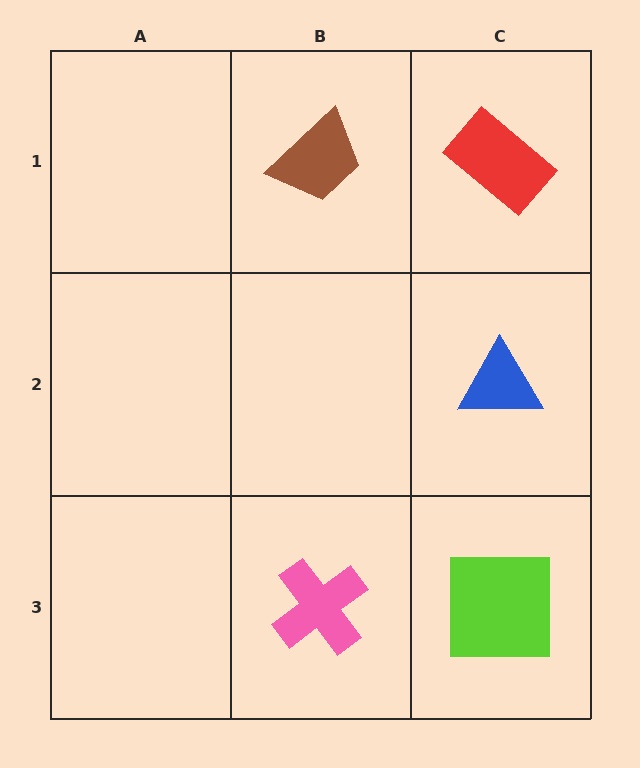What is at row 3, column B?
A pink cross.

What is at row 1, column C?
A red rectangle.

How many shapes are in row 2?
1 shape.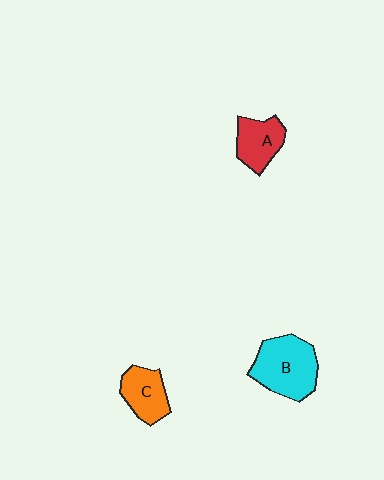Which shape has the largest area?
Shape B (cyan).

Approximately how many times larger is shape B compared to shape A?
Approximately 1.6 times.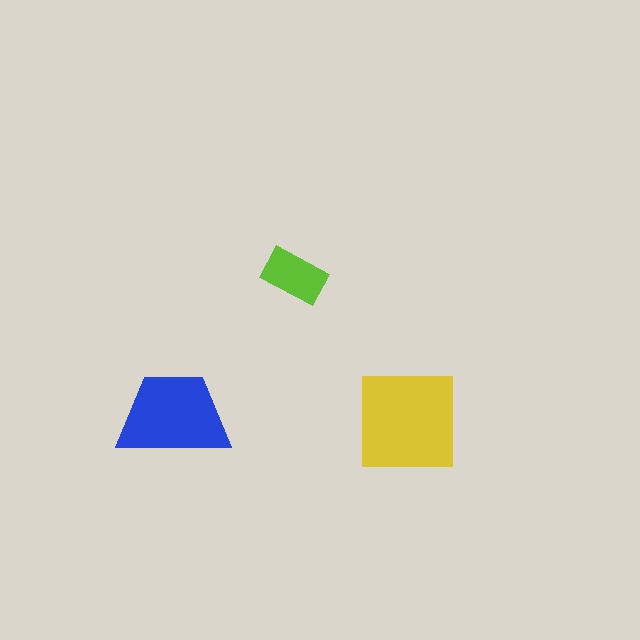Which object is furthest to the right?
The yellow square is rightmost.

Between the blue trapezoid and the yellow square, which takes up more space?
The yellow square.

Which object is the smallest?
The lime rectangle.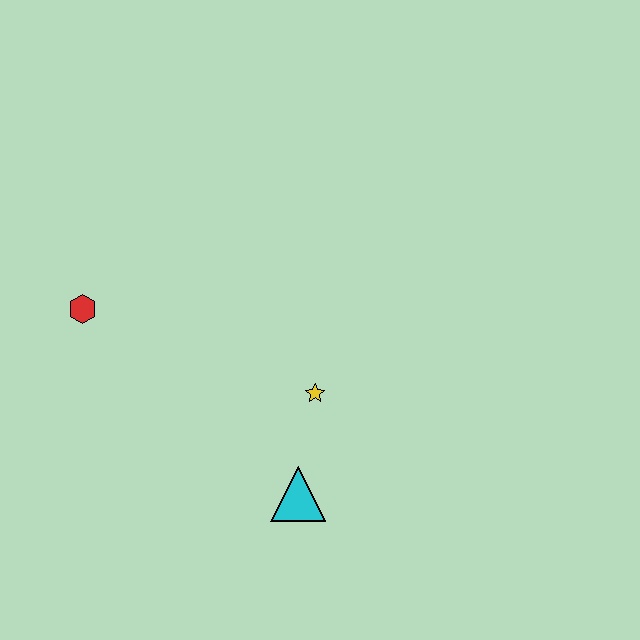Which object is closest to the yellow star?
The cyan triangle is closest to the yellow star.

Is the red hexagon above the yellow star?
Yes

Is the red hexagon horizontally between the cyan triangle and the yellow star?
No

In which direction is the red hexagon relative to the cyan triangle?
The red hexagon is to the left of the cyan triangle.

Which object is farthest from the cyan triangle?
The red hexagon is farthest from the cyan triangle.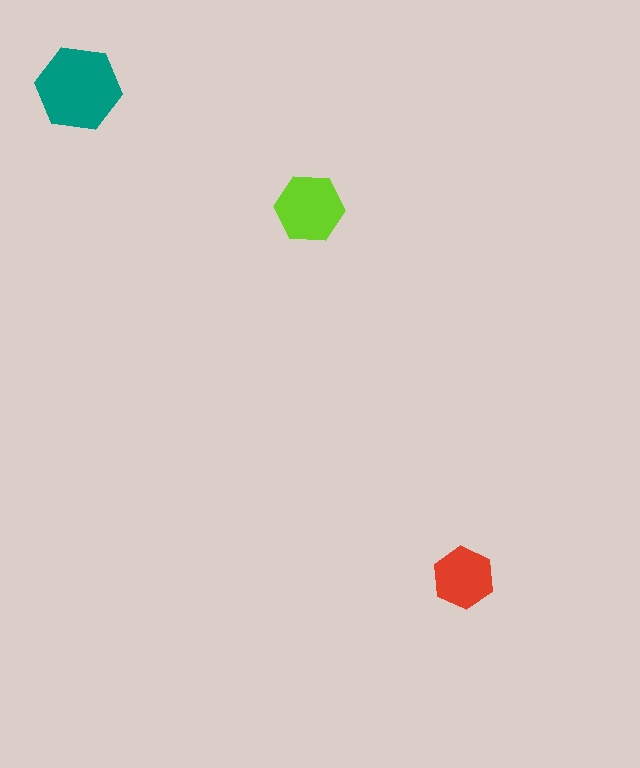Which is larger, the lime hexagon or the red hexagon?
The lime one.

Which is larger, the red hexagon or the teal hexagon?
The teal one.